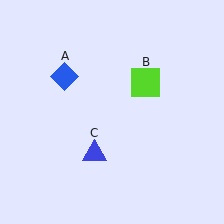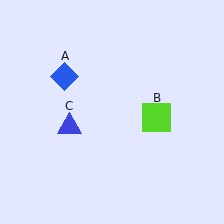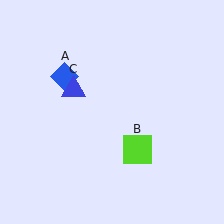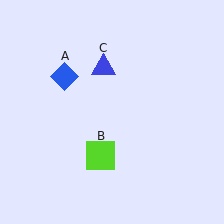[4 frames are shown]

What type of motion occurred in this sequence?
The lime square (object B), blue triangle (object C) rotated clockwise around the center of the scene.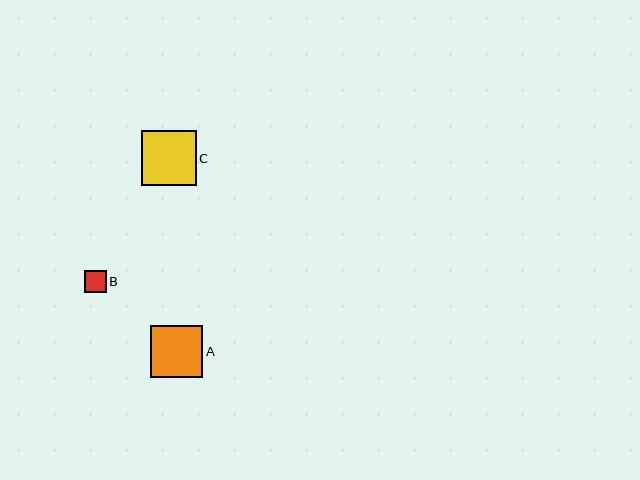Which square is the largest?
Square C is the largest with a size of approximately 55 pixels.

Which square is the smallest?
Square B is the smallest with a size of approximately 22 pixels.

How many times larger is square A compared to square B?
Square A is approximately 2.4 times the size of square B.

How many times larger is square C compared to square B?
Square C is approximately 2.5 times the size of square B.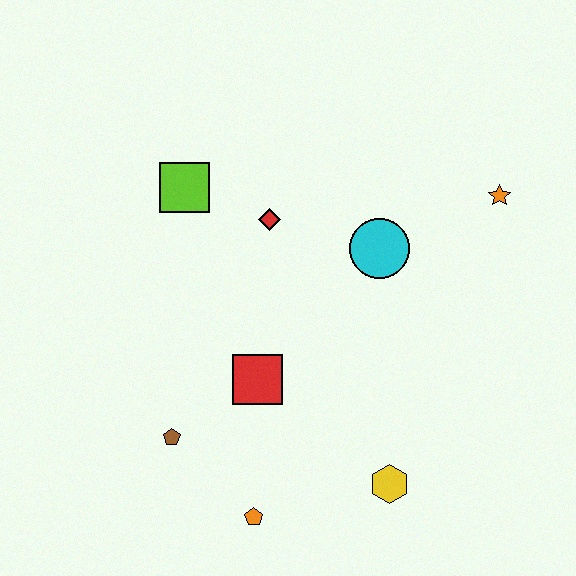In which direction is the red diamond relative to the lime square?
The red diamond is to the right of the lime square.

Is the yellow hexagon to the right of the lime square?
Yes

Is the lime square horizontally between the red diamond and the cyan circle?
No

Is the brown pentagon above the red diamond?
No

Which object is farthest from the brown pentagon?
The orange star is farthest from the brown pentagon.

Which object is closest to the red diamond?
The lime square is closest to the red diamond.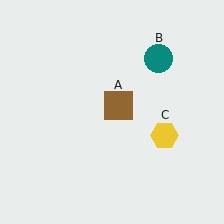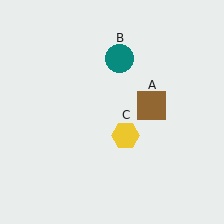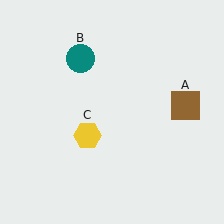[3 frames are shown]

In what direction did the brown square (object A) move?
The brown square (object A) moved right.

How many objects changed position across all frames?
3 objects changed position: brown square (object A), teal circle (object B), yellow hexagon (object C).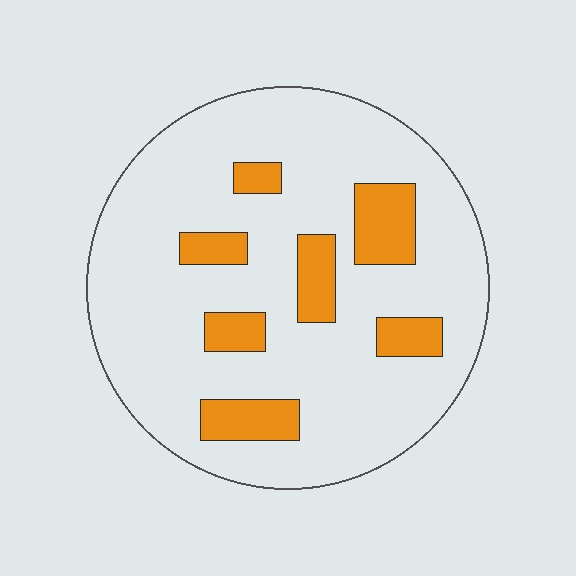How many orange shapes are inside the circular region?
7.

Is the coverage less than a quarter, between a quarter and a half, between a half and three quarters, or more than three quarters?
Less than a quarter.